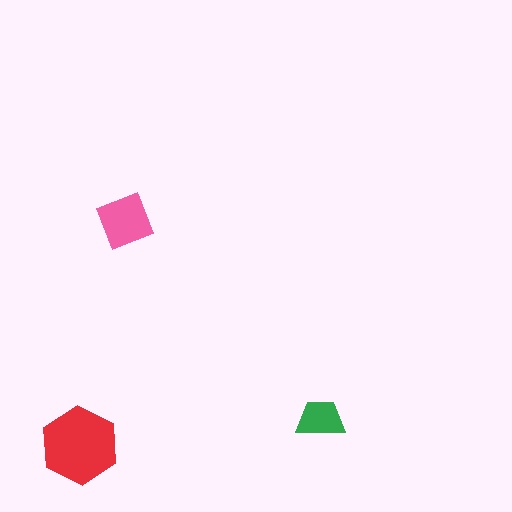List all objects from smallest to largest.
The green trapezoid, the pink diamond, the red hexagon.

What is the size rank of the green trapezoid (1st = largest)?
3rd.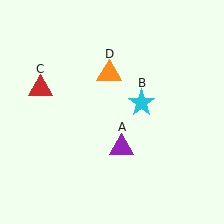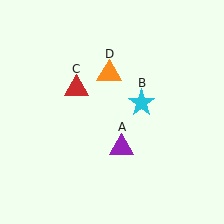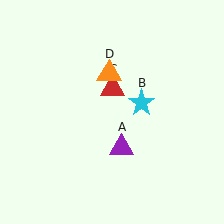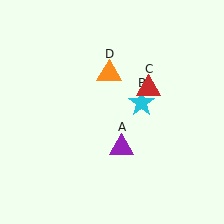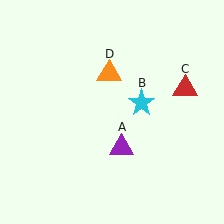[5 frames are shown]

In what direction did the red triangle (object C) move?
The red triangle (object C) moved right.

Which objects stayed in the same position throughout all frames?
Purple triangle (object A) and cyan star (object B) and orange triangle (object D) remained stationary.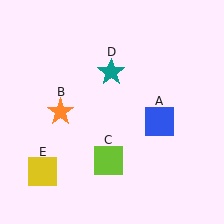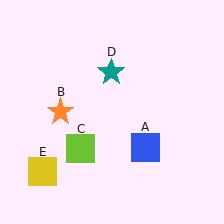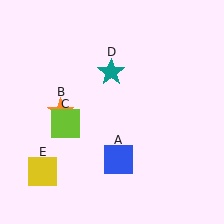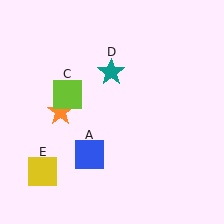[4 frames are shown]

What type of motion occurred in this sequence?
The blue square (object A), lime square (object C) rotated clockwise around the center of the scene.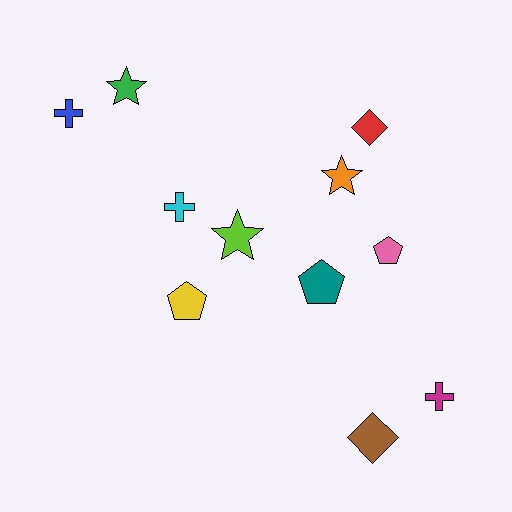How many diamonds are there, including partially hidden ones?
There are 2 diamonds.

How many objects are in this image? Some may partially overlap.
There are 11 objects.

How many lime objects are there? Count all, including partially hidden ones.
There is 1 lime object.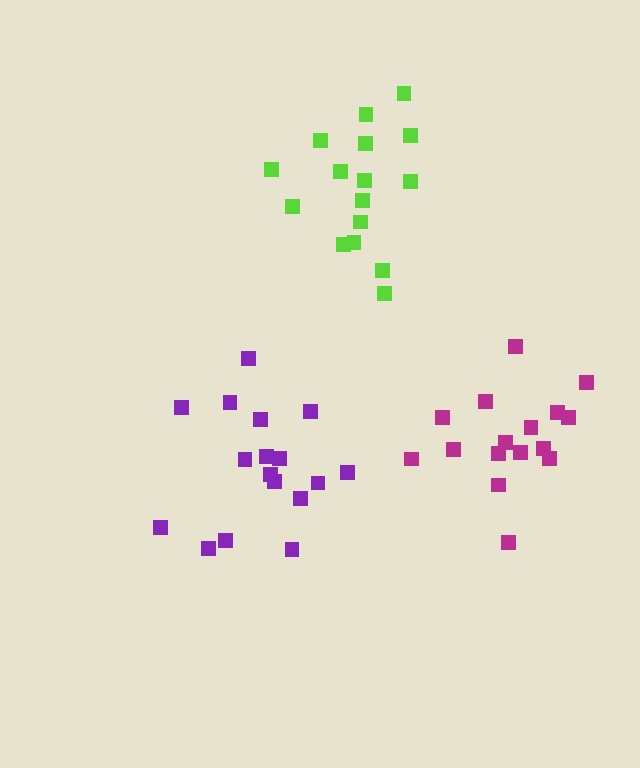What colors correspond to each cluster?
The clusters are colored: purple, lime, magenta.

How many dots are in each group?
Group 1: 17 dots, Group 2: 16 dots, Group 3: 16 dots (49 total).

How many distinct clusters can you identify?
There are 3 distinct clusters.